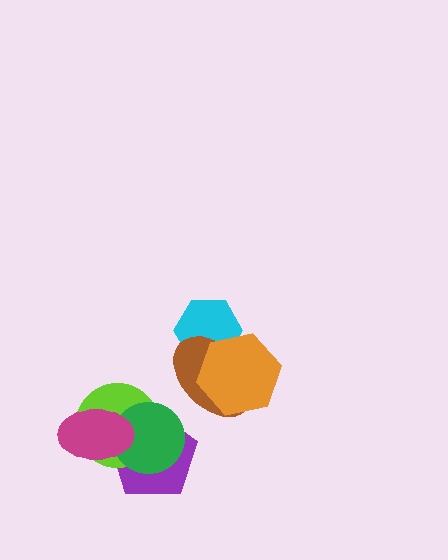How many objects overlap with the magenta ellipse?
3 objects overlap with the magenta ellipse.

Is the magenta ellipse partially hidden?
No, no other shape covers it.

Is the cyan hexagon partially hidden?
Yes, it is partially covered by another shape.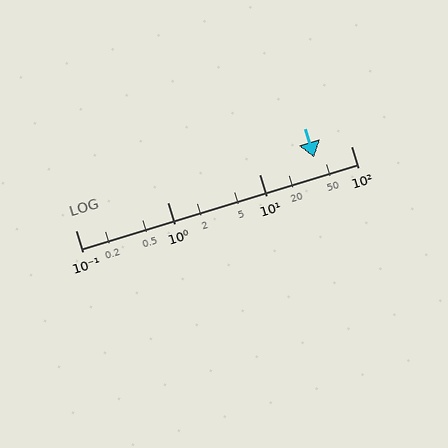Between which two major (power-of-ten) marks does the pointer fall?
The pointer is between 10 and 100.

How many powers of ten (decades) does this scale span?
The scale spans 3 decades, from 0.1 to 100.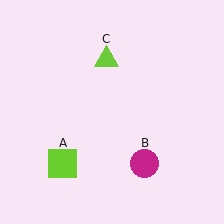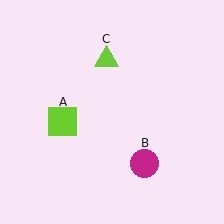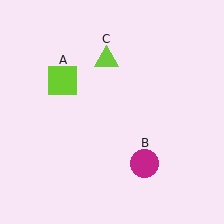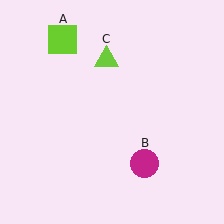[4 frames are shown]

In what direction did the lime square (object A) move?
The lime square (object A) moved up.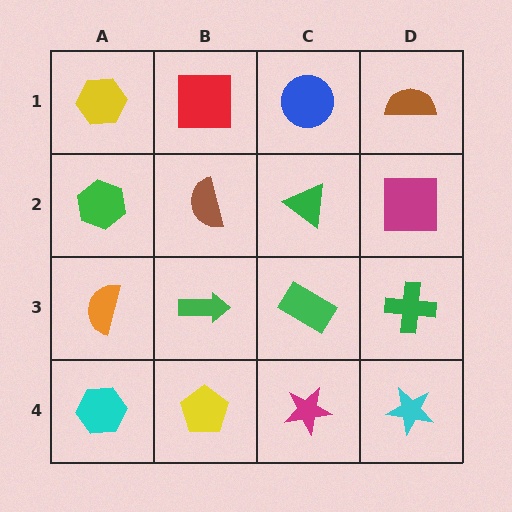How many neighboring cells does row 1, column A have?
2.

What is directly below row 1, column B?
A brown semicircle.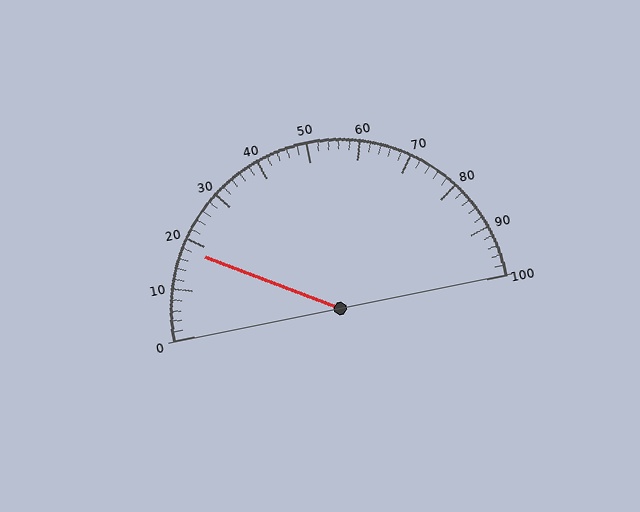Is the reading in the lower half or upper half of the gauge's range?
The reading is in the lower half of the range (0 to 100).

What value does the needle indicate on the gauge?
The needle indicates approximately 18.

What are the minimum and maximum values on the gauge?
The gauge ranges from 0 to 100.